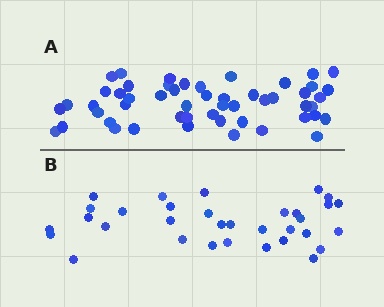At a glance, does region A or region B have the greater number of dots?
Region A (the top region) has more dots.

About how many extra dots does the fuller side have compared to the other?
Region A has approximately 20 more dots than region B.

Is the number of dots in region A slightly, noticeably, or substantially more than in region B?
Region A has substantially more. The ratio is roughly 1.6 to 1.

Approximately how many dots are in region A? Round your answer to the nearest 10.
About 50 dots. (The exact count is 52, which rounds to 50.)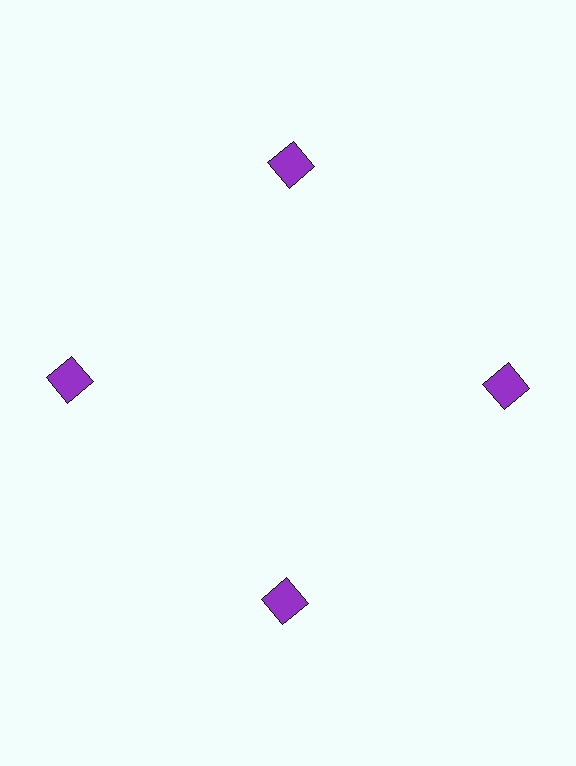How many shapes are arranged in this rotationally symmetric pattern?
There are 4 shapes, arranged in 4 groups of 1.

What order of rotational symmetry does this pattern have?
This pattern has 4-fold rotational symmetry.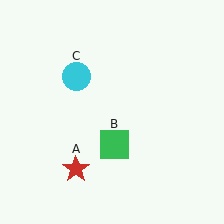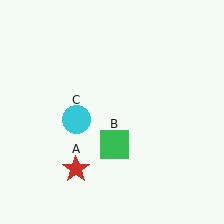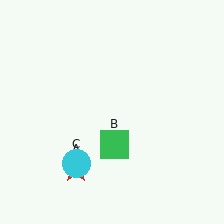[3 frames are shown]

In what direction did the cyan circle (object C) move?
The cyan circle (object C) moved down.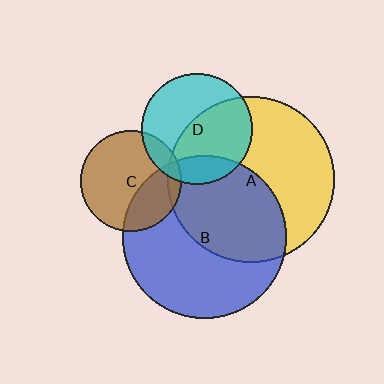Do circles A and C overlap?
Yes.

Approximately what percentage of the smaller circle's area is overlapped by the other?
Approximately 5%.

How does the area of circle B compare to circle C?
Approximately 2.6 times.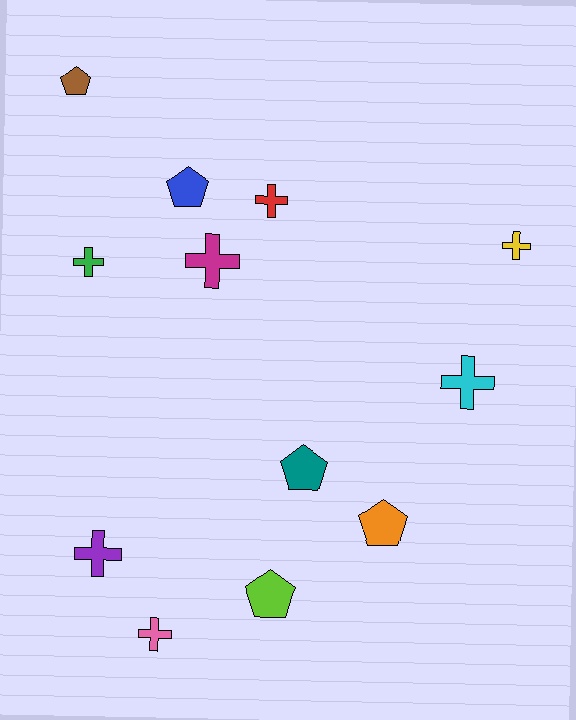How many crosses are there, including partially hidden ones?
There are 7 crosses.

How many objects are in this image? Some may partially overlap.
There are 12 objects.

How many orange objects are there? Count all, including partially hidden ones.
There is 1 orange object.